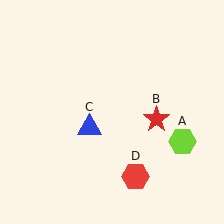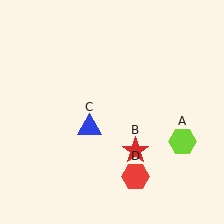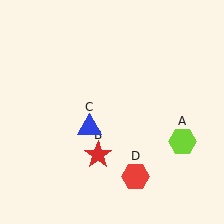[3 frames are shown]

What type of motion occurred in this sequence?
The red star (object B) rotated clockwise around the center of the scene.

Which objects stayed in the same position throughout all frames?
Lime hexagon (object A) and blue triangle (object C) and red hexagon (object D) remained stationary.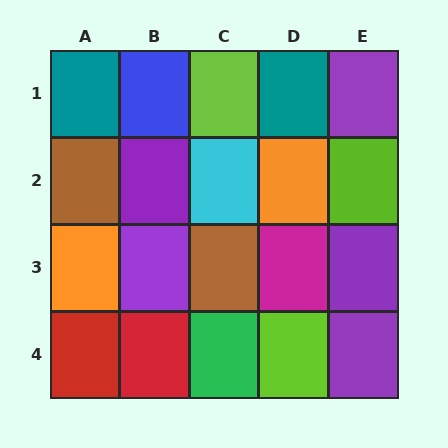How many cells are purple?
5 cells are purple.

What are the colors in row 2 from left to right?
Brown, purple, cyan, orange, lime.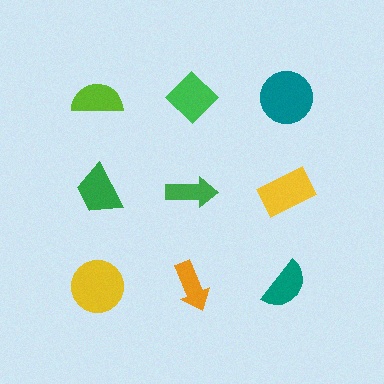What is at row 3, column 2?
An orange arrow.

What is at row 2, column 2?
A green arrow.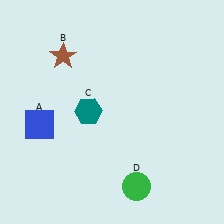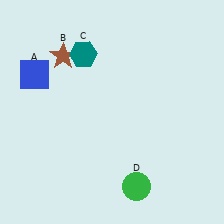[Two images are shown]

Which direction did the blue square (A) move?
The blue square (A) moved up.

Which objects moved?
The objects that moved are: the blue square (A), the teal hexagon (C).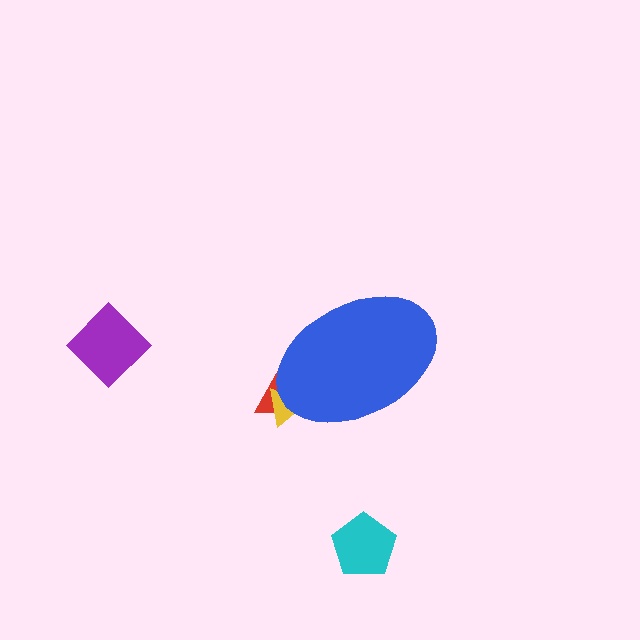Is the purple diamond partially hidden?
No, the purple diamond is fully visible.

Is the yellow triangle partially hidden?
Yes, the yellow triangle is partially hidden behind the blue ellipse.